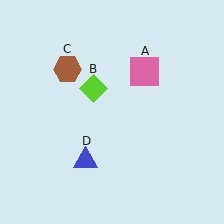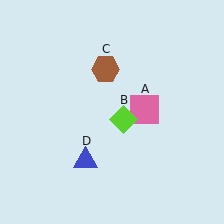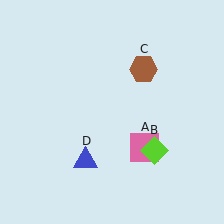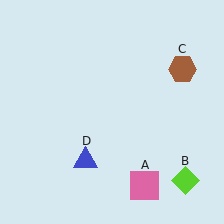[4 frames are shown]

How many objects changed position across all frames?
3 objects changed position: pink square (object A), lime diamond (object B), brown hexagon (object C).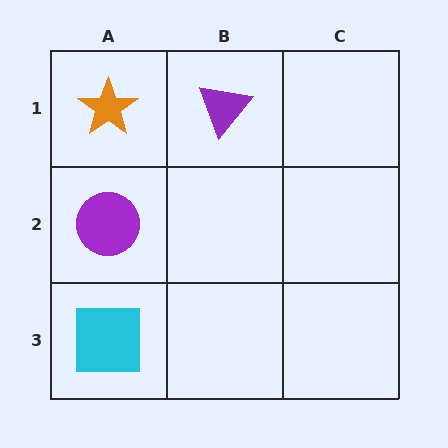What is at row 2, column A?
A purple circle.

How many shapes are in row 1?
2 shapes.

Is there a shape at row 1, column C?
No, that cell is empty.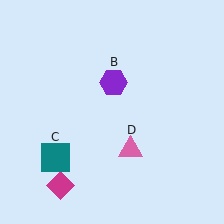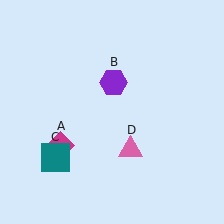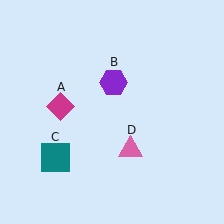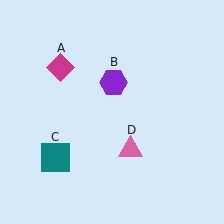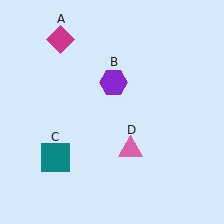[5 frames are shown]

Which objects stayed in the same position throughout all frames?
Purple hexagon (object B) and teal square (object C) and pink triangle (object D) remained stationary.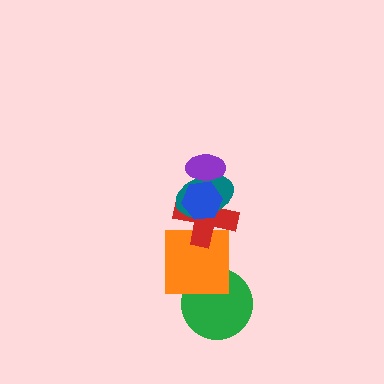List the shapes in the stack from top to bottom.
From top to bottom: the purple ellipse, the blue hexagon, the teal ellipse, the red cross, the orange square, the green circle.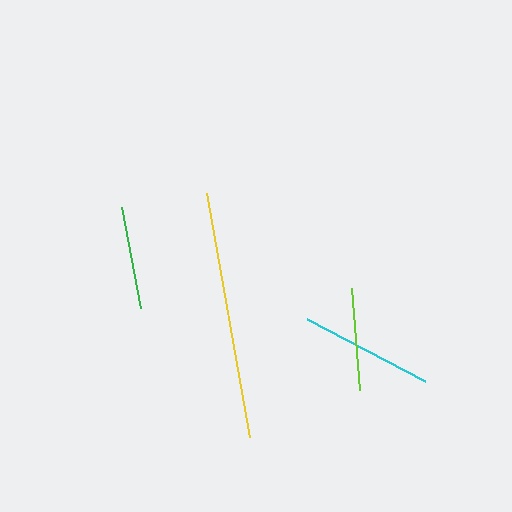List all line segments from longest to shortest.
From longest to shortest: yellow, cyan, green, lime.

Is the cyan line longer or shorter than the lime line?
The cyan line is longer than the lime line.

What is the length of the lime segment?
The lime segment is approximately 102 pixels long.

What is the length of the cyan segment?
The cyan segment is approximately 133 pixels long.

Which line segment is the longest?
The yellow line is the longest at approximately 248 pixels.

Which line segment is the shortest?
The lime line is the shortest at approximately 102 pixels.